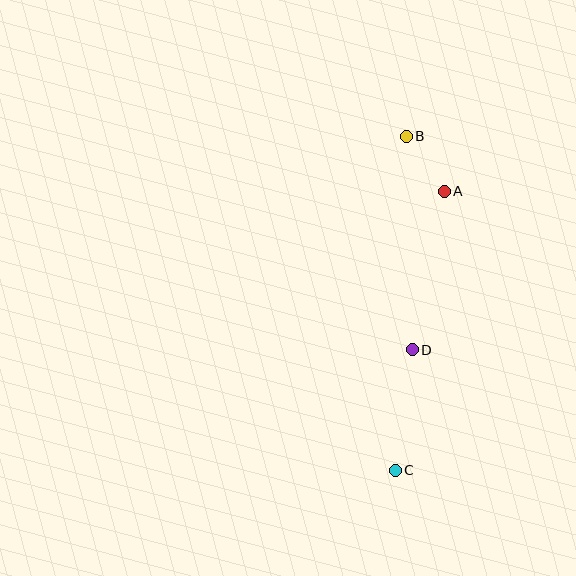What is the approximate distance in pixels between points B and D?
The distance between B and D is approximately 214 pixels.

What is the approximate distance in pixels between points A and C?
The distance between A and C is approximately 283 pixels.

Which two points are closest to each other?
Points A and B are closest to each other.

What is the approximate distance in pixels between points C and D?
The distance between C and D is approximately 122 pixels.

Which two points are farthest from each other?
Points B and C are farthest from each other.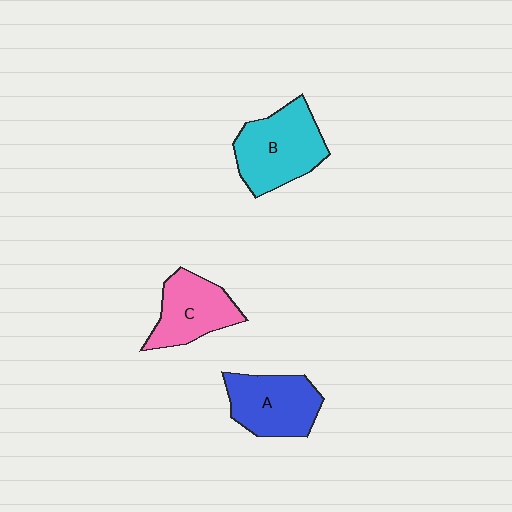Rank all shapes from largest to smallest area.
From largest to smallest: B (cyan), A (blue), C (pink).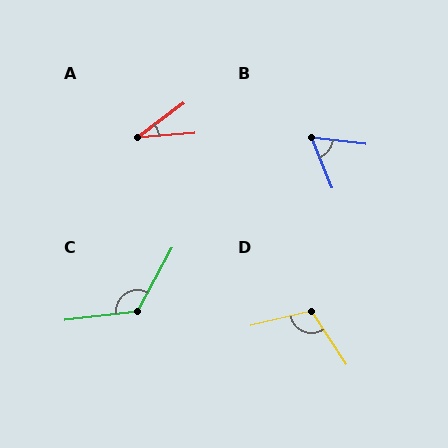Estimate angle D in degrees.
Approximately 110 degrees.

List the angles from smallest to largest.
A (33°), B (61°), D (110°), C (125°).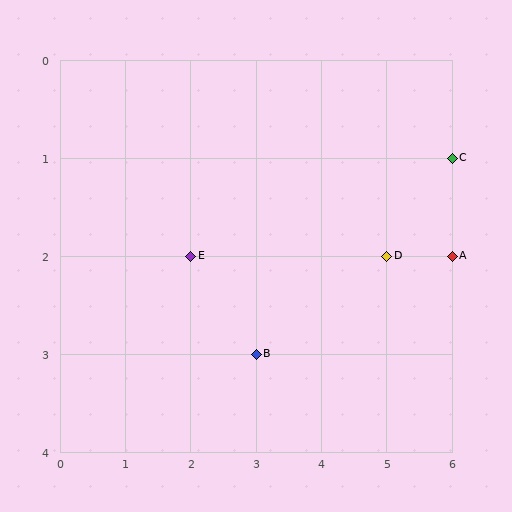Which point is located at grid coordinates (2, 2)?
Point E is at (2, 2).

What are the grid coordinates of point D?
Point D is at grid coordinates (5, 2).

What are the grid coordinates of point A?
Point A is at grid coordinates (6, 2).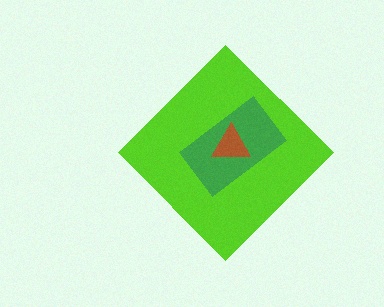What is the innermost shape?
The brown triangle.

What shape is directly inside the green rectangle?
The brown triangle.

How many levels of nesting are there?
3.